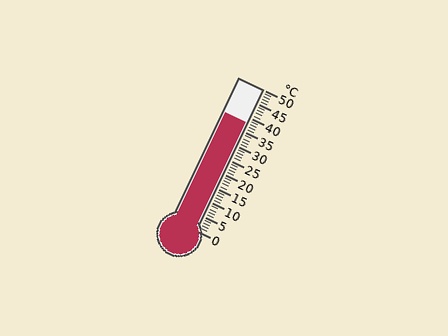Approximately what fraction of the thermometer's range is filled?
The thermometer is filled to approximately 75% of its range.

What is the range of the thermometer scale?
The thermometer scale ranges from 0°C to 50°C.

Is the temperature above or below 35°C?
The temperature is above 35°C.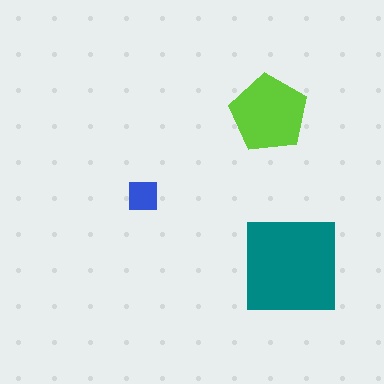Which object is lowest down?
The teal square is bottommost.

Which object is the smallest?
The blue square.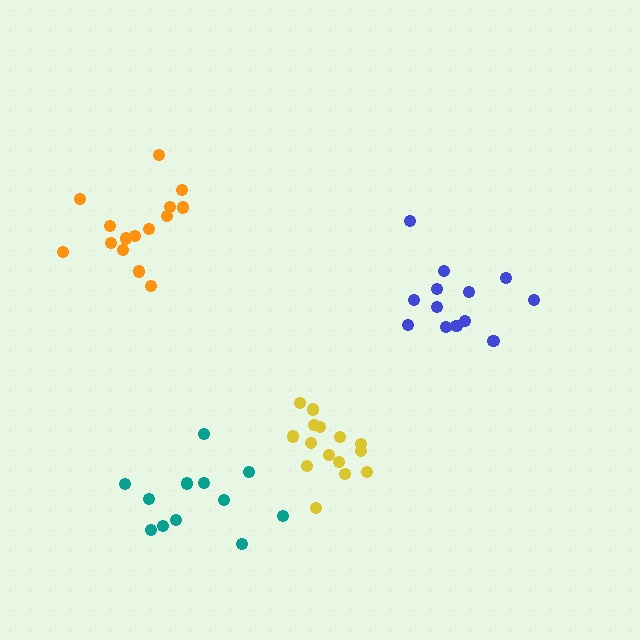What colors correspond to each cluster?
The clusters are colored: orange, blue, yellow, teal.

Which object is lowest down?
The teal cluster is bottommost.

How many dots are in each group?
Group 1: 15 dots, Group 2: 13 dots, Group 3: 15 dots, Group 4: 12 dots (55 total).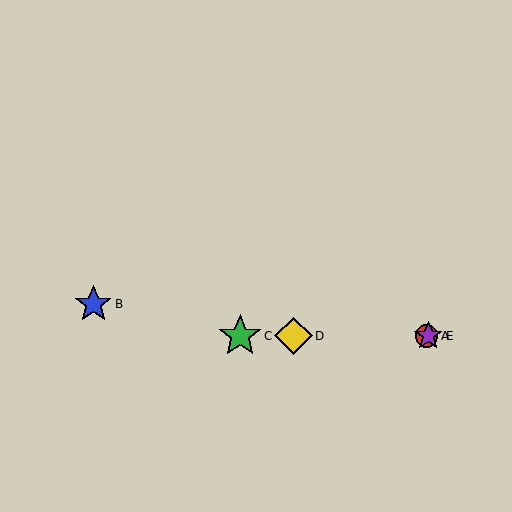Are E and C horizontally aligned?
Yes, both are at y≈336.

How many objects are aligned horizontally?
4 objects (A, C, D, E) are aligned horizontally.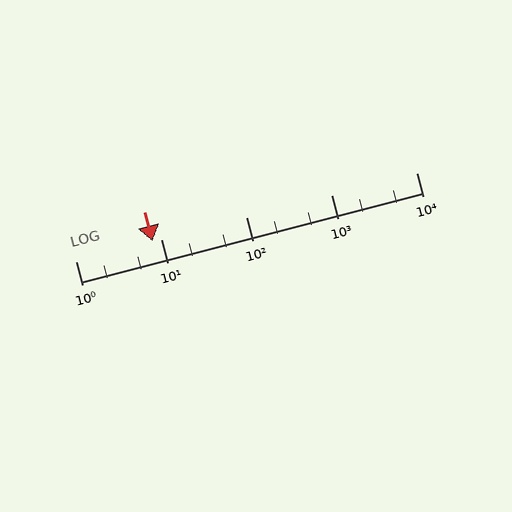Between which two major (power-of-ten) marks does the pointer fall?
The pointer is between 1 and 10.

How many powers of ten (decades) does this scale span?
The scale spans 4 decades, from 1 to 10000.